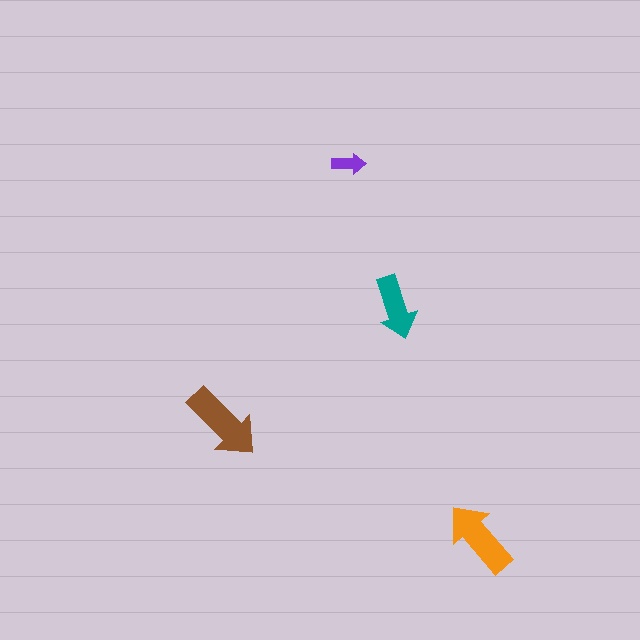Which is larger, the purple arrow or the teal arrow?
The teal one.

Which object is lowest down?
The orange arrow is bottommost.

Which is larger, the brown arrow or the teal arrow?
The brown one.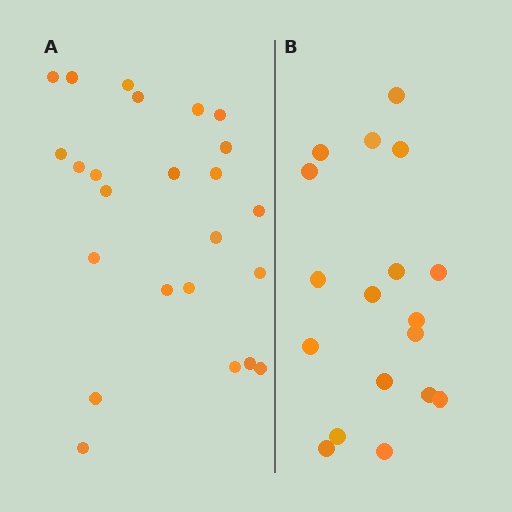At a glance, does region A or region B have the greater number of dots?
Region A (the left region) has more dots.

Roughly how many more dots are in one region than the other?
Region A has about 6 more dots than region B.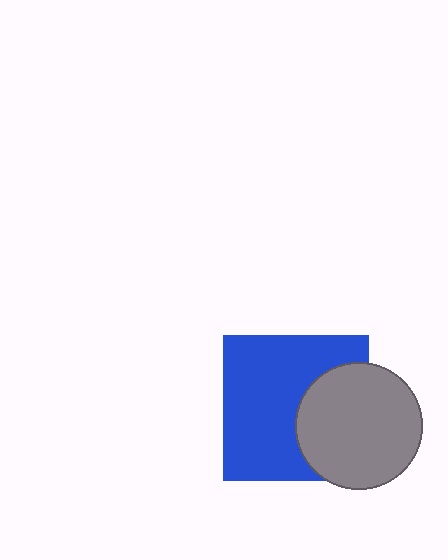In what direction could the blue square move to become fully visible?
The blue square could move left. That would shift it out from behind the gray circle entirely.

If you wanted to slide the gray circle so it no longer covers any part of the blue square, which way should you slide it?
Slide it right — that is the most direct way to separate the two shapes.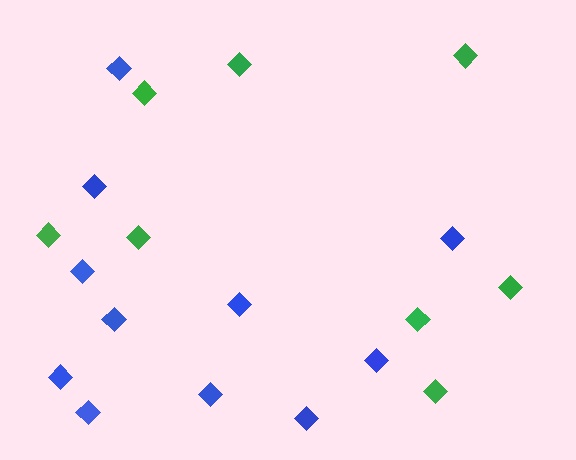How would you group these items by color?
There are 2 groups: one group of blue diamonds (11) and one group of green diamonds (8).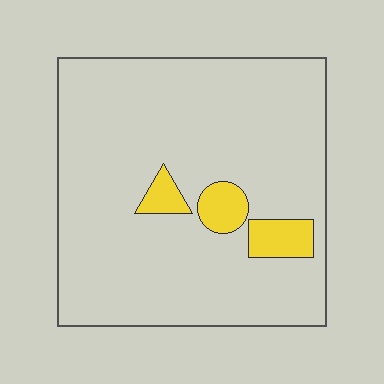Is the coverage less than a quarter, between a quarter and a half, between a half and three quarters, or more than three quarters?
Less than a quarter.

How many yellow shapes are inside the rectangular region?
3.